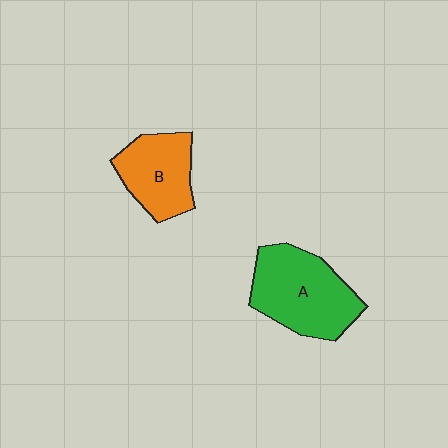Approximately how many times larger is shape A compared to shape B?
Approximately 1.4 times.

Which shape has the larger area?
Shape A (green).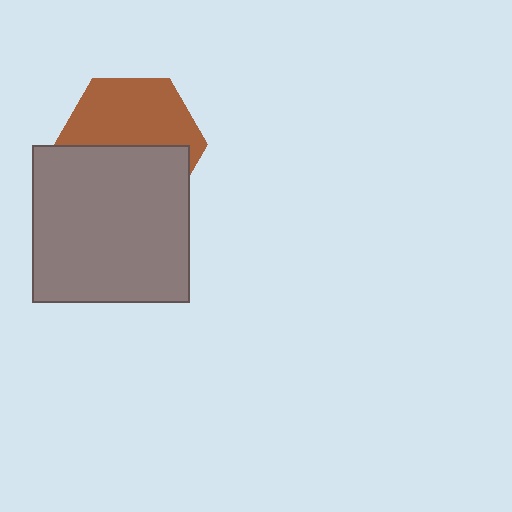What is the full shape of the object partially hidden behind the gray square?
The partially hidden object is a brown hexagon.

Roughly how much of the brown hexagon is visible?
About half of it is visible (roughly 53%).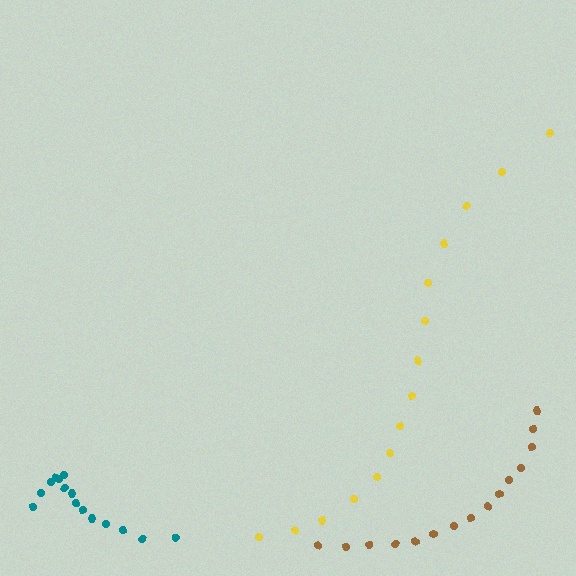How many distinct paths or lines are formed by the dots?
There are 3 distinct paths.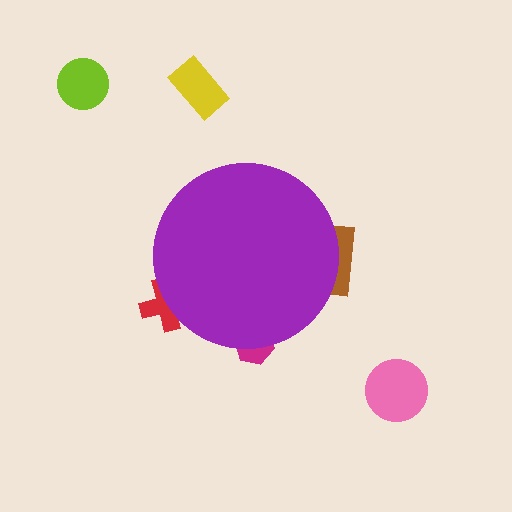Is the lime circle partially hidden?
No, the lime circle is fully visible.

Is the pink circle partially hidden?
No, the pink circle is fully visible.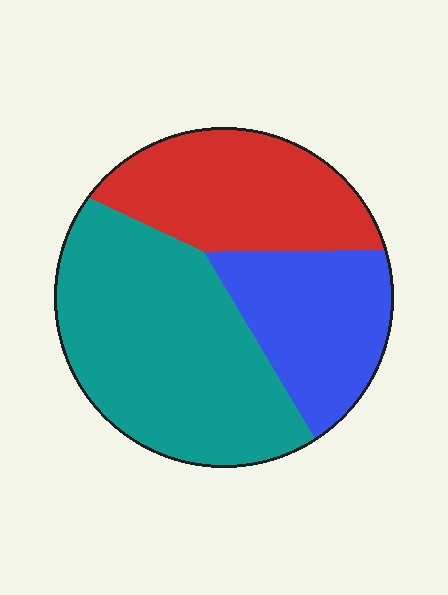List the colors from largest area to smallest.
From largest to smallest: teal, red, blue.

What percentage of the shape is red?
Red takes up between a sixth and a third of the shape.